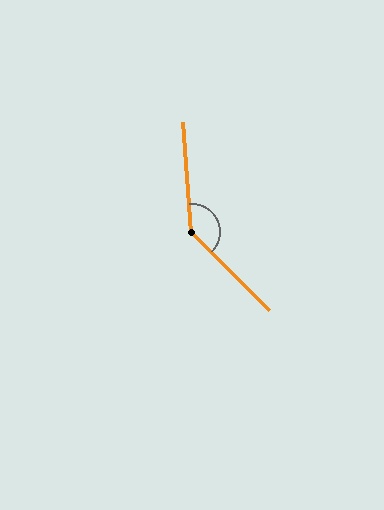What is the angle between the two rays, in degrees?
Approximately 140 degrees.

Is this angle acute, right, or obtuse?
It is obtuse.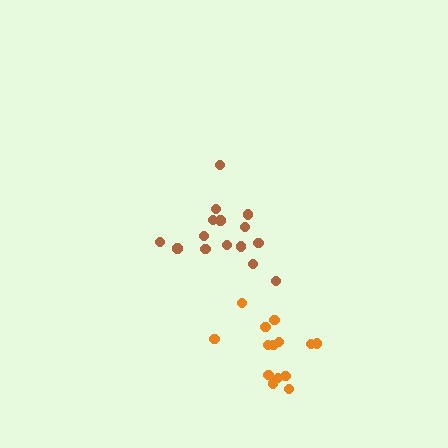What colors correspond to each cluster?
The clusters are colored: brown, orange.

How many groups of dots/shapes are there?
There are 2 groups.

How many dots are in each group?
Group 1: 15 dots, Group 2: 14 dots (29 total).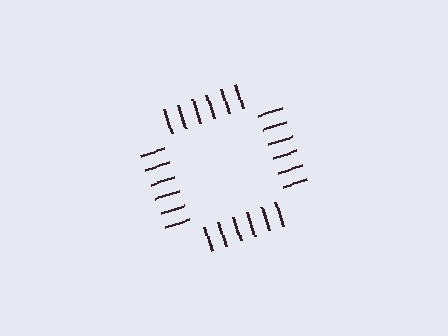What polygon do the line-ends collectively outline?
An illusory square — the line segments terminate on its edges but no continuous stroke is drawn.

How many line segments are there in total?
24 — 6 along each of the 4 edges.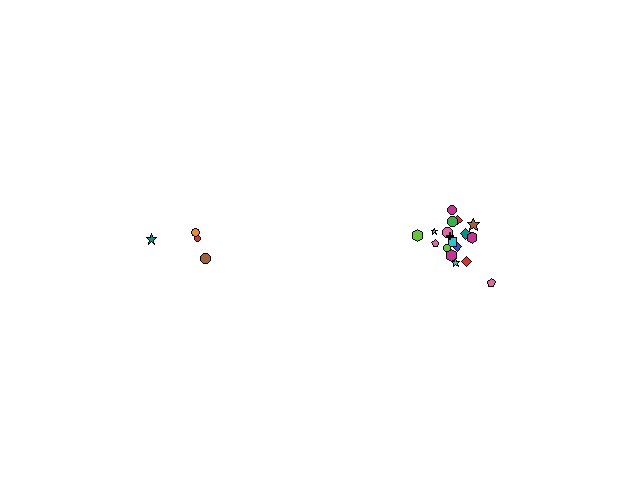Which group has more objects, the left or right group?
The right group.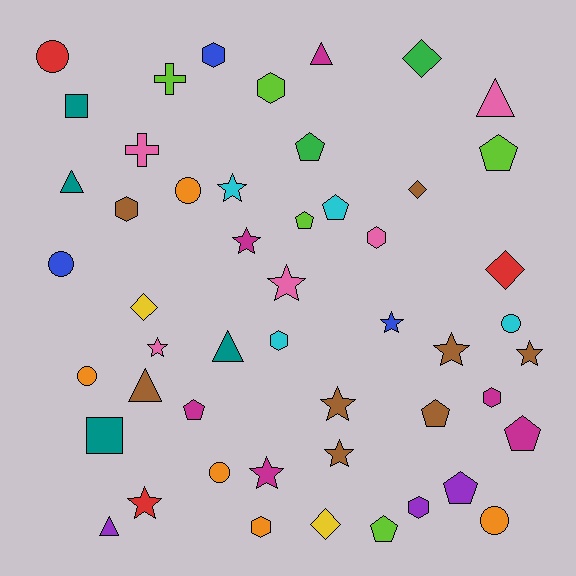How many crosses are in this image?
There are 2 crosses.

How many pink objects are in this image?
There are 5 pink objects.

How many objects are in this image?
There are 50 objects.